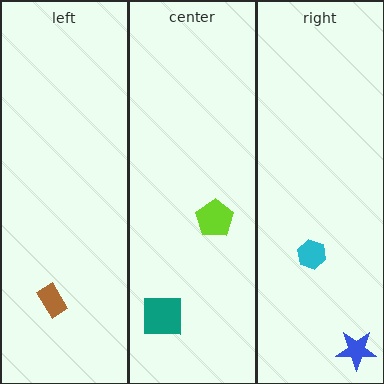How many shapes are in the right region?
2.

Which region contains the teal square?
The center region.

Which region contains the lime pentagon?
The center region.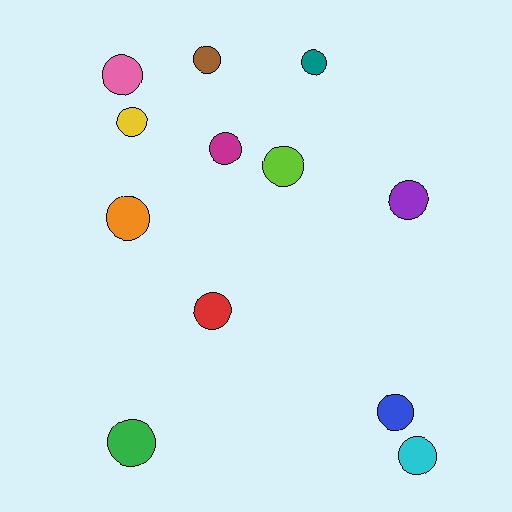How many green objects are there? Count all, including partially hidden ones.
There is 1 green object.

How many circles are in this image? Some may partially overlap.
There are 12 circles.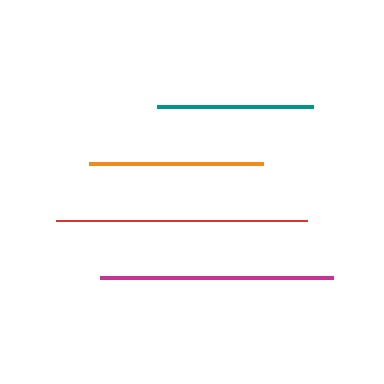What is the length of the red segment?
The red segment is approximately 251 pixels long.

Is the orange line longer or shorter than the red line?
The red line is longer than the orange line.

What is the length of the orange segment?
The orange segment is approximately 174 pixels long.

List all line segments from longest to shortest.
From longest to shortest: red, magenta, orange, teal.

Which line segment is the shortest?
The teal line is the shortest at approximately 156 pixels.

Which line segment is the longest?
The red line is the longest at approximately 251 pixels.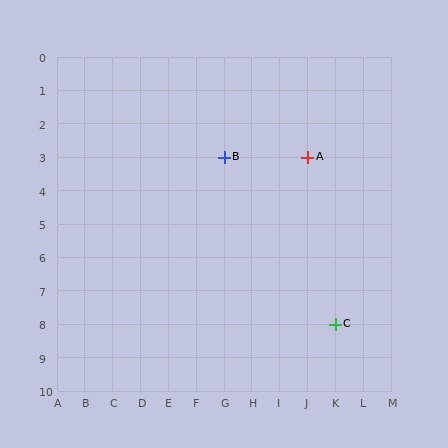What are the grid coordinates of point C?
Point C is at grid coordinates (K, 8).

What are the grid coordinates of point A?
Point A is at grid coordinates (J, 3).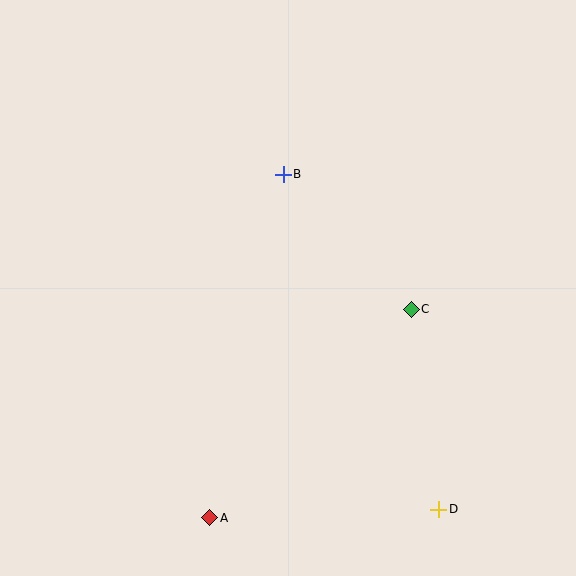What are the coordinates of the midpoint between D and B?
The midpoint between D and B is at (361, 342).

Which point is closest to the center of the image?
Point B at (283, 174) is closest to the center.